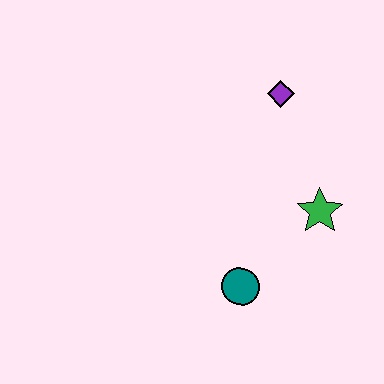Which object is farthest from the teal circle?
The purple diamond is farthest from the teal circle.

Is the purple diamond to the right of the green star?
No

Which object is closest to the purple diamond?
The green star is closest to the purple diamond.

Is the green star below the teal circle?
No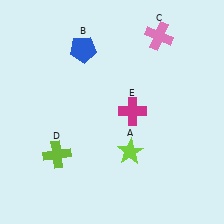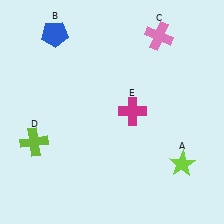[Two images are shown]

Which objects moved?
The objects that moved are: the lime star (A), the blue pentagon (B), the lime cross (D).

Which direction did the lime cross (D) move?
The lime cross (D) moved left.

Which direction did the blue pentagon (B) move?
The blue pentagon (B) moved left.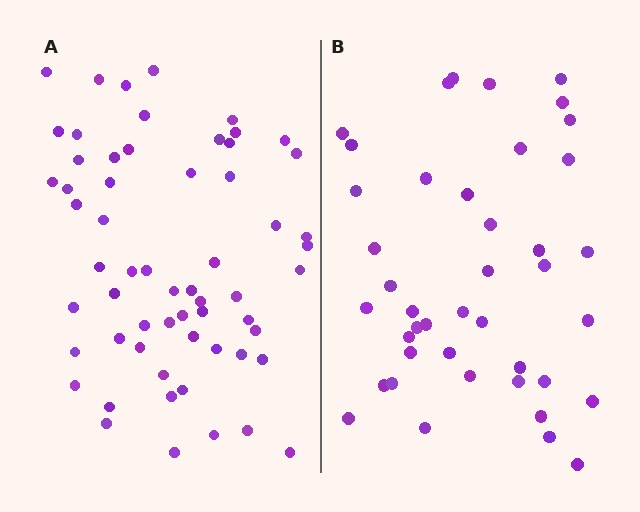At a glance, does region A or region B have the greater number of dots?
Region A (the left region) has more dots.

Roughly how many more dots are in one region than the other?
Region A has approximately 20 more dots than region B.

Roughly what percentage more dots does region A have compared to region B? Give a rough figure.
About 45% more.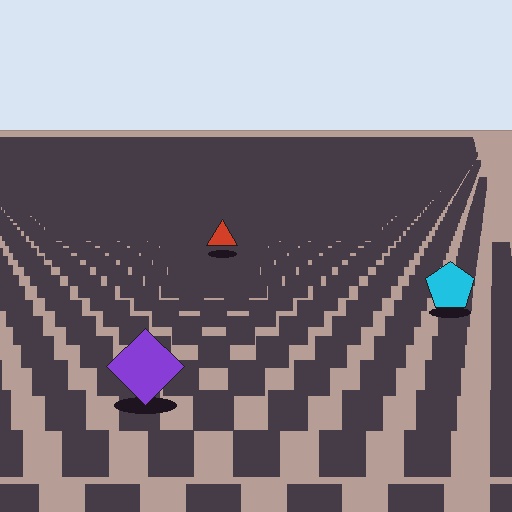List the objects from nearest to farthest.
From nearest to farthest: the purple diamond, the cyan pentagon, the red triangle.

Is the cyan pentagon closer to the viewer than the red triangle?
Yes. The cyan pentagon is closer — you can tell from the texture gradient: the ground texture is coarser near it.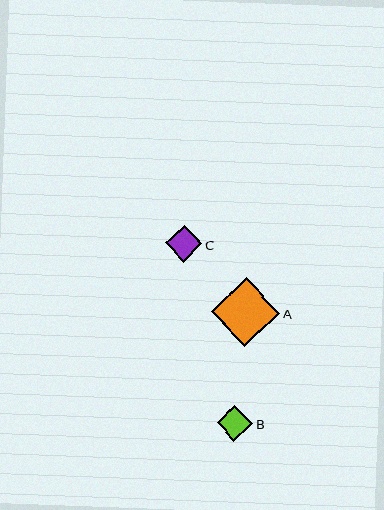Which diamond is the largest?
Diamond A is the largest with a size of approximately 69 pixels.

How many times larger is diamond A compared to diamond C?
Diamond A is approximately 1.9 times the size of diamond C.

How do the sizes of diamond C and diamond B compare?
Diamond C and diamond B are approximately the same size.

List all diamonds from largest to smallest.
From largest to smallest: A, C, B.